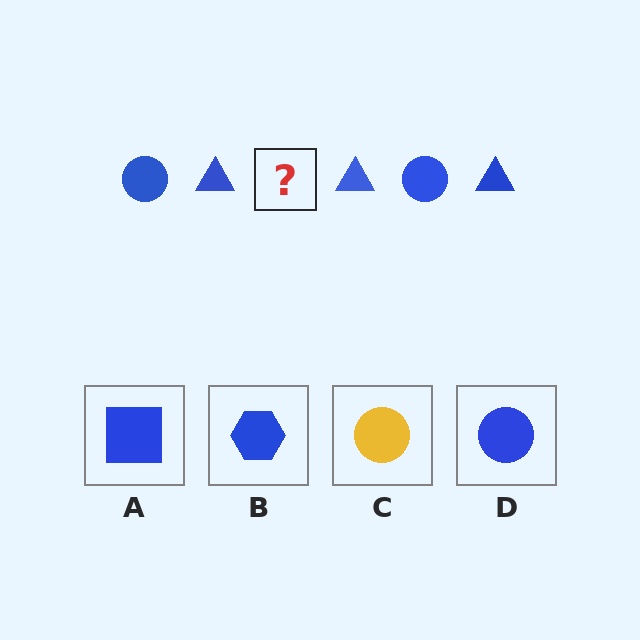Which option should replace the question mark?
Option D.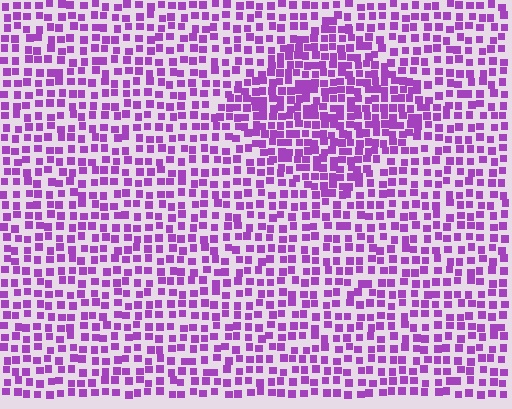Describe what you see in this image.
The image contains small purple elements arranged at two different densities. A diamond-shaped region is visible where the elements are more densely packed than the surrounding area.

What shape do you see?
I see a diamond.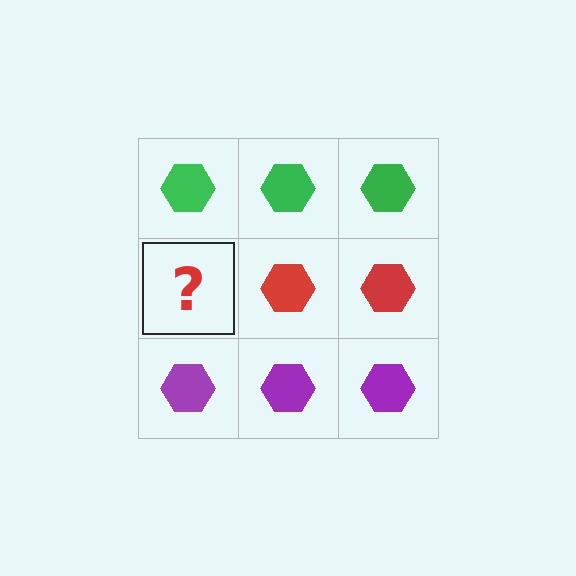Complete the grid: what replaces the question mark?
The question mark should be replaced with a red hexagon.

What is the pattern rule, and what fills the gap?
The rule is that each row has a consistent color. The gap should be filled with a red hexagon.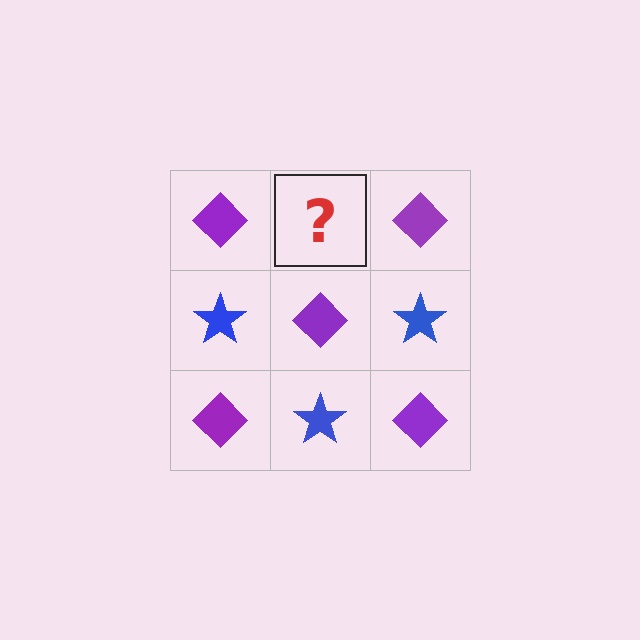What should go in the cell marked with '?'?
The missing cell should contain a blue star.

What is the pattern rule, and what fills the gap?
The rule is that it alternates purple diamond and blue star in a checkerboard pattern. The gap should be filled with a blue star.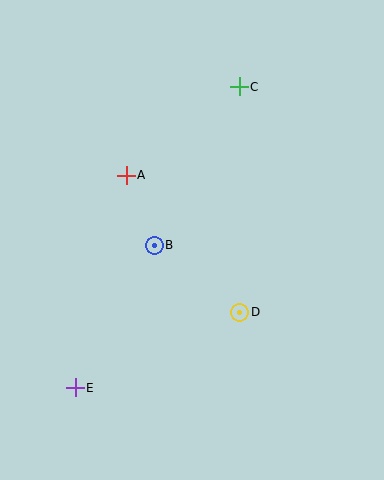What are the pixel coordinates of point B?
Point B is at (154, 245).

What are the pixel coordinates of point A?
Point A is at (126, 175).